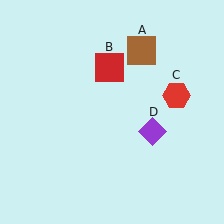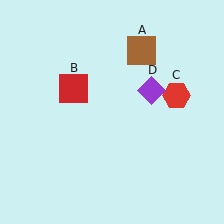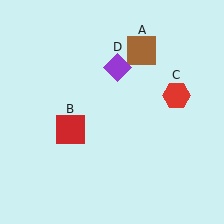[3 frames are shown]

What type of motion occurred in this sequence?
The red square (object B), purple diamond (object D) rotated counterclockwise around the center of the scene.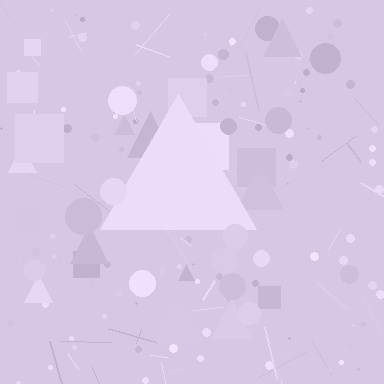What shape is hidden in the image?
A triangle is hidden in the image.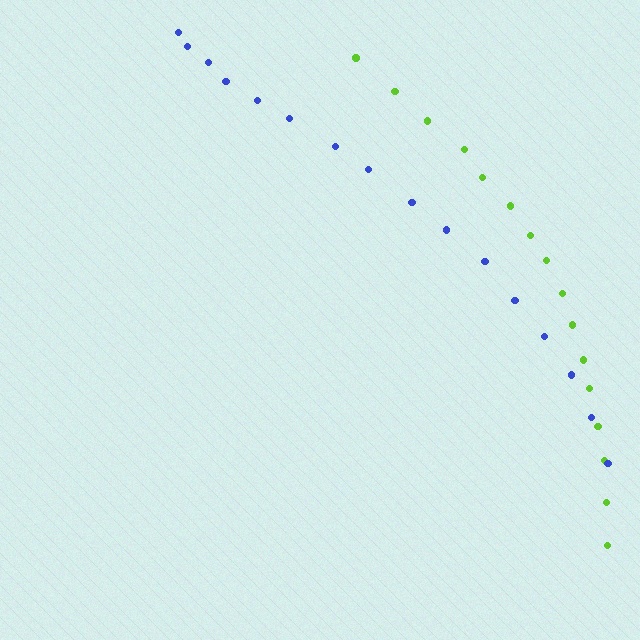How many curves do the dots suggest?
There are 2 distinct paths.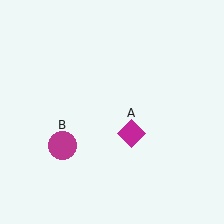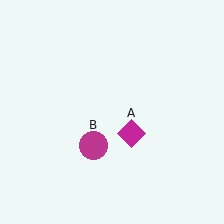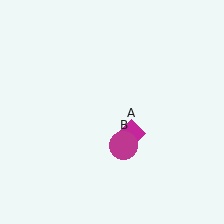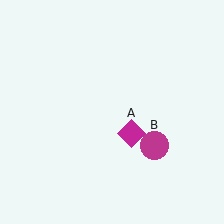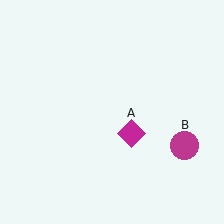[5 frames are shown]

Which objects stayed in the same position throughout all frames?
Magenta diamond (object A) remained stationary.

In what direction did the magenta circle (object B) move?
The magenta circle (object B) moved right.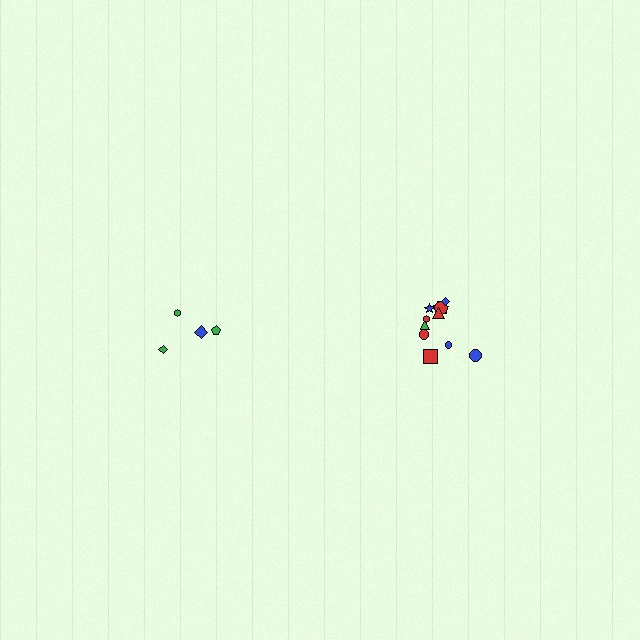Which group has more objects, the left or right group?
The right group.